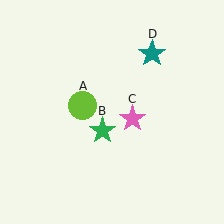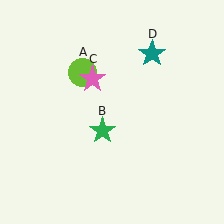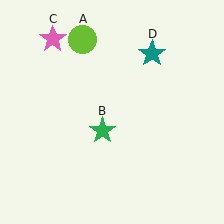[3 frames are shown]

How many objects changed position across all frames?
2 objects changed position: lime circle (object A), pink star (object C).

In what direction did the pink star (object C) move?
The pink star (object C) moved up and to the left.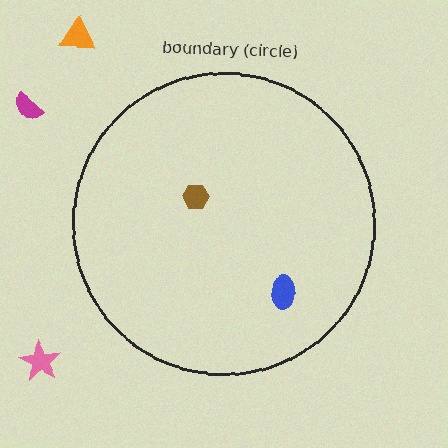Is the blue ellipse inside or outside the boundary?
Inside.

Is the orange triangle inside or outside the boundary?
Outside.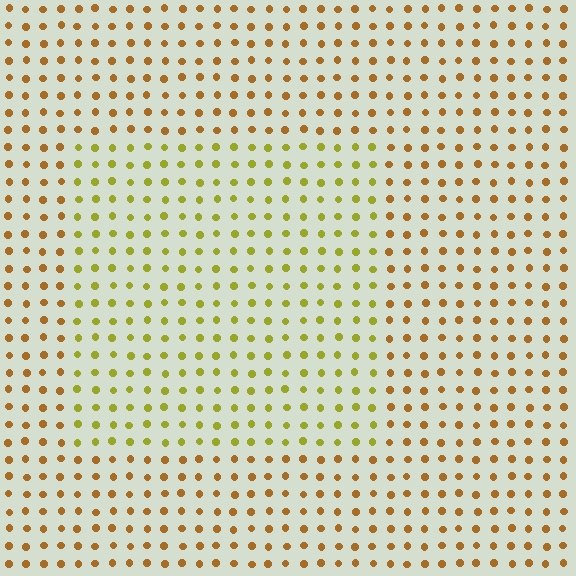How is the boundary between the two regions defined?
The boundary is defined purely by a slight shift in hue (about 34 degrees). Spacing, size, and orientation are identical on both sides.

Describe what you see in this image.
The image is filled with small brown elements in a uniform arrangement. A rectangle-shaped region is visible where the elements are tinted to a slightly different hue, forming a subtle color boundary.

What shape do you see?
I see a rectangle.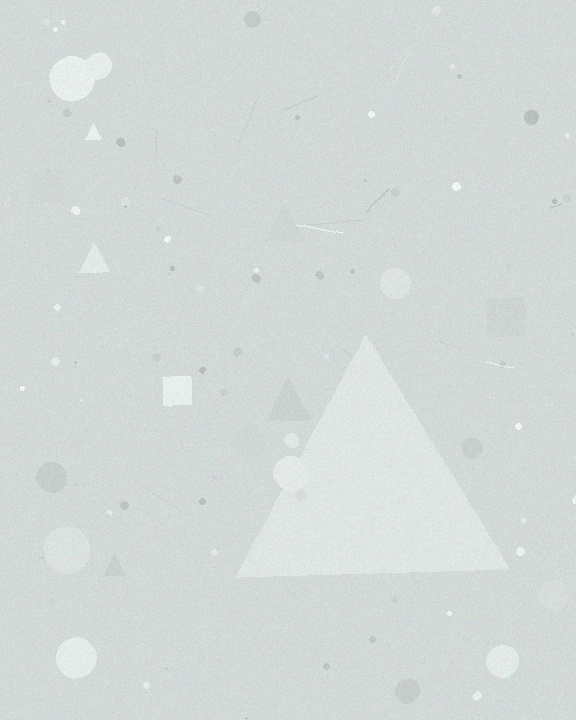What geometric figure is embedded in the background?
A triangle is embedded in the background.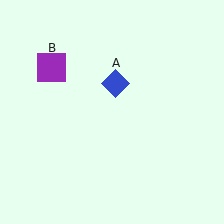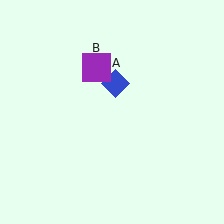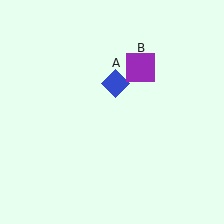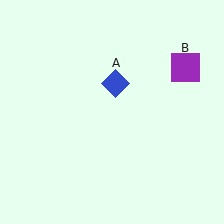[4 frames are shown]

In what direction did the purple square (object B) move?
The purple square (object B) moved right.